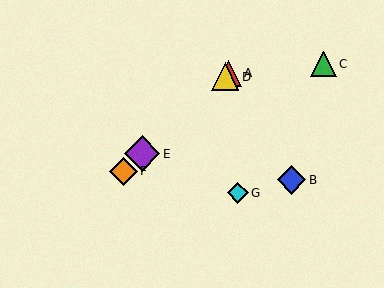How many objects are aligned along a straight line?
4 objects (A, D, E, F) are aligned along a straight line.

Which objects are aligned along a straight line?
Objects A, D, E, F are aligned along a straight line.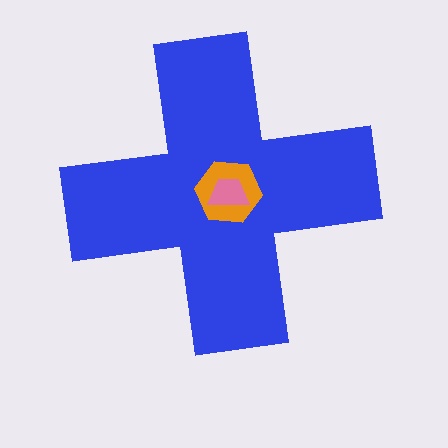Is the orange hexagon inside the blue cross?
Yes.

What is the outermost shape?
The blue cross.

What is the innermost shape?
The pink trapezoid.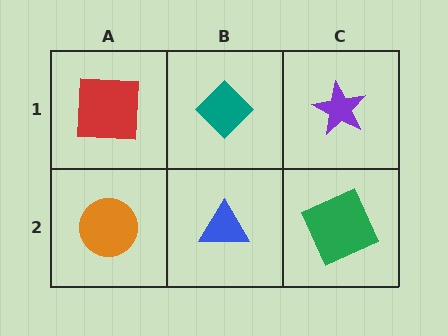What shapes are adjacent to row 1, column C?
A green square (row 2, column C), a teal diamond (row 1, column B).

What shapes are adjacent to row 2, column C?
A purple star (row 1, column C), a blue triangle (row 2, column B).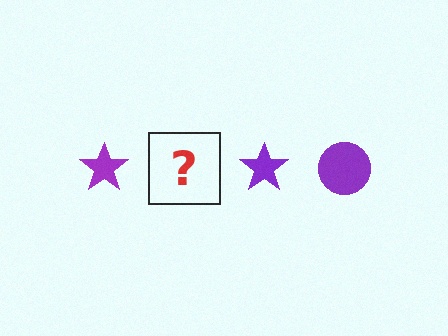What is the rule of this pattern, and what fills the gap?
The rule is that the pattern cycles through star, circle shapes in purple. The gap should be filled with a purple circle.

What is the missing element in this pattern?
The missing element is a purple circle.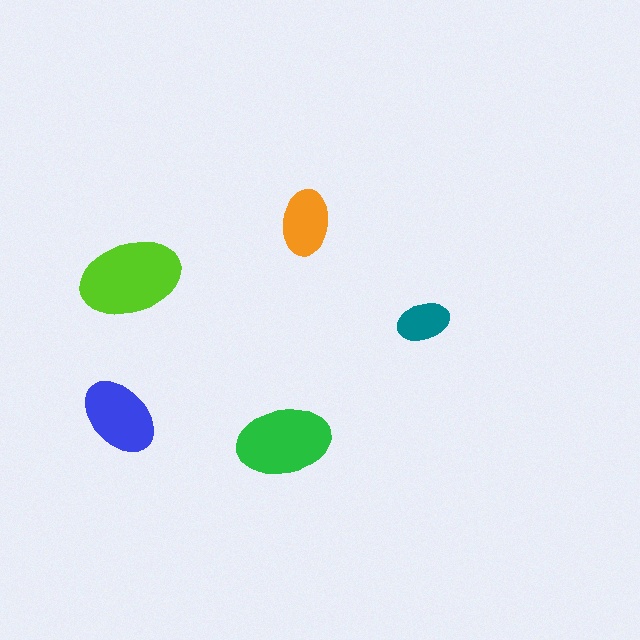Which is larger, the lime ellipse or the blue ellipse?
The lime one.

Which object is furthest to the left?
The blue ellipse is leftmost.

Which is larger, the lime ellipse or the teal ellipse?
The lime one.